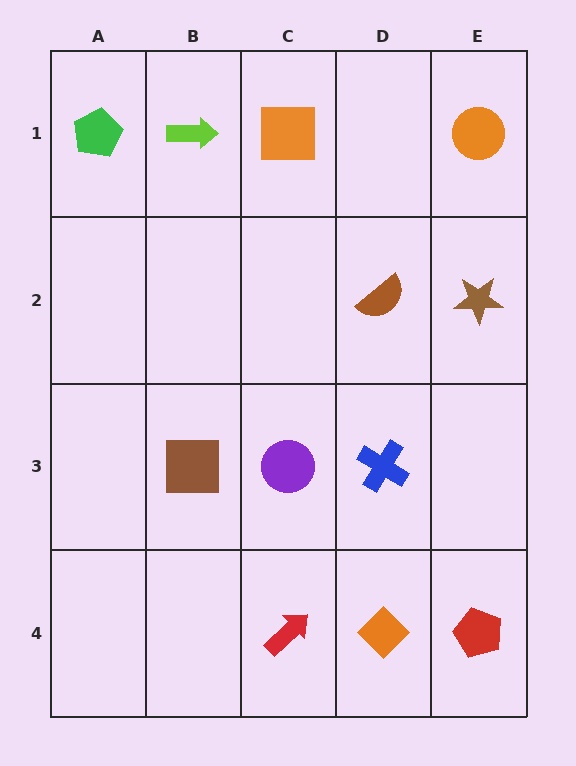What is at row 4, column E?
A red pentagon.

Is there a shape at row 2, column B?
No, that cell is empty.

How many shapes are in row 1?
4 shapes.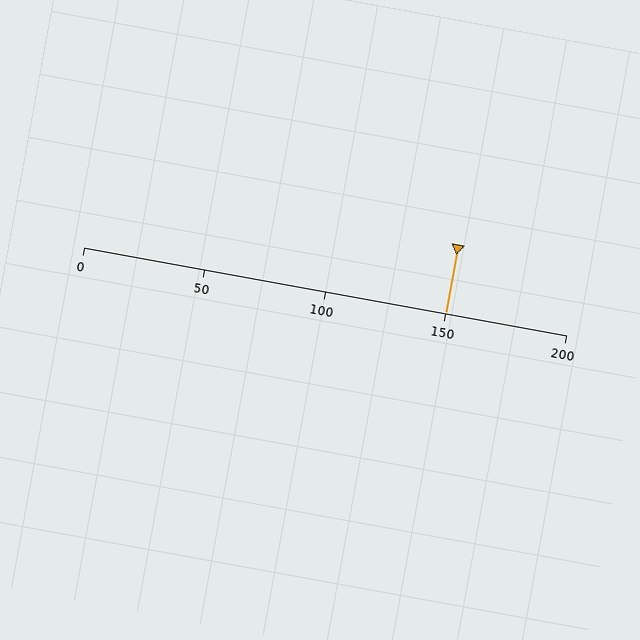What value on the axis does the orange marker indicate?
The marker indicates approximately 150.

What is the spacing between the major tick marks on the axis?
The major ticks are spaced 50 apart.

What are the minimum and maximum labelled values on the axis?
The axis runs from 0 to 200.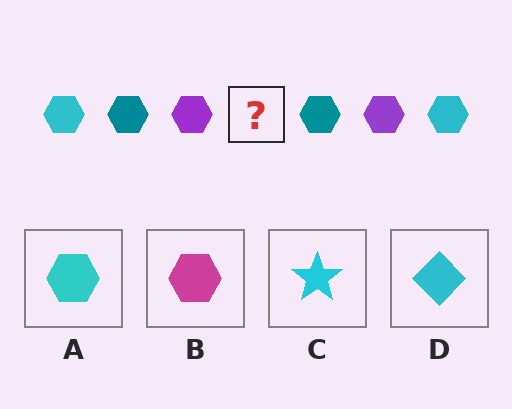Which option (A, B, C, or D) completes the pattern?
A.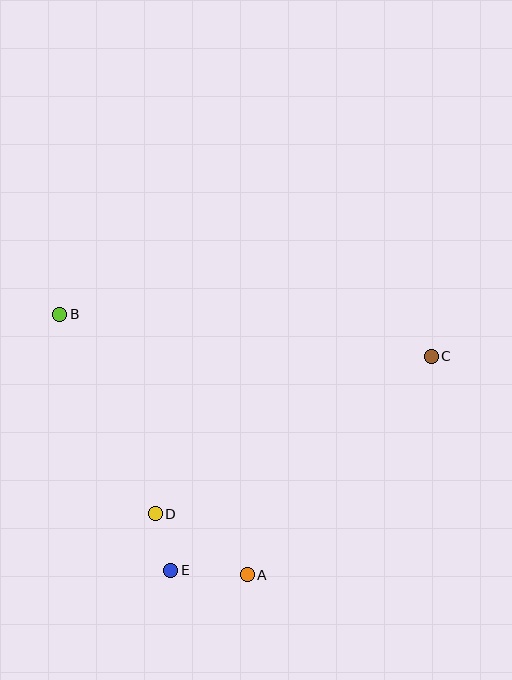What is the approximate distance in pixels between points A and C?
The distance between A and C is approximately 286 pixels.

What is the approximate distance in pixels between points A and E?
The distance between A and E is approximately 77 pixels.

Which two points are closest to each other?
Points D and E are closest to each other.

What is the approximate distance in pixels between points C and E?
The distance between C and E is approximately 337 pixels.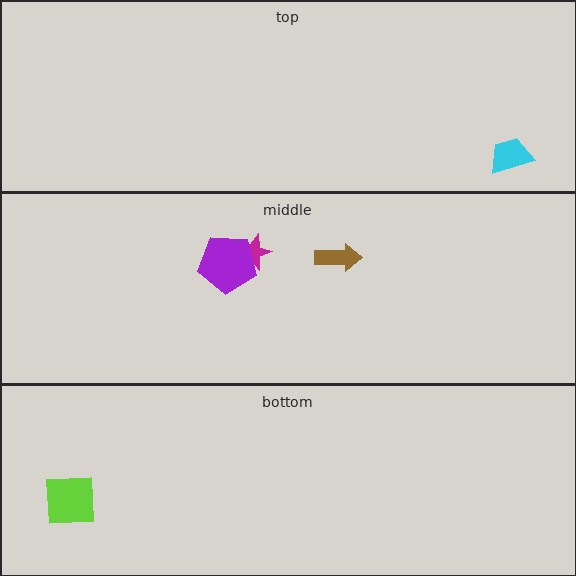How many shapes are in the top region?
1.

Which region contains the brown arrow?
The middle region.